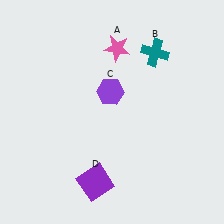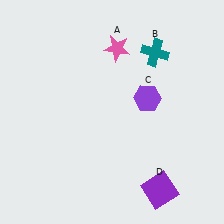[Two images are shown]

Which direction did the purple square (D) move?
The purple square (D) moved right.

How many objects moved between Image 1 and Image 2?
2 objects moved between the two images.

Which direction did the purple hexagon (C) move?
The purple hexagon (C) moved right.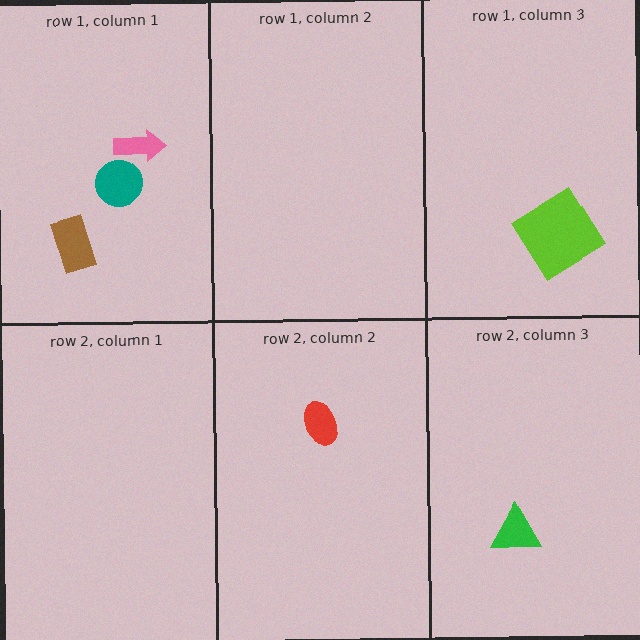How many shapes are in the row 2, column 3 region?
1.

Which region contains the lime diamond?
The row 1, column 3 region.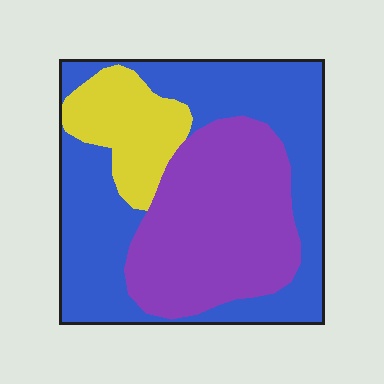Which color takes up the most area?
Blue, at roughly 50%.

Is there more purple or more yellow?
Purple.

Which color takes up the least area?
Yellow, at roughly 15%.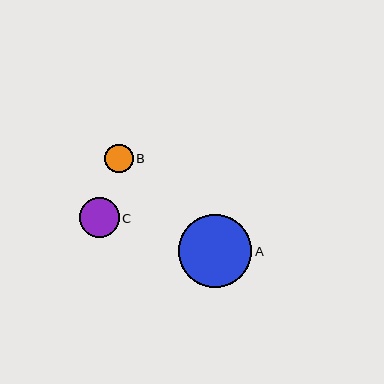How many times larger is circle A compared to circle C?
Circle A is approximately 1.8 times the size of circle C.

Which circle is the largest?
Circle A is the largest with a size of approximately 73 pixels.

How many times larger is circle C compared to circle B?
Circle C is approximately 1.4 times the size of circle B.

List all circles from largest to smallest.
From largest to smallest: A, C, B.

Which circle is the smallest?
Circle B is the smallest with a size of approximately 29 pixels.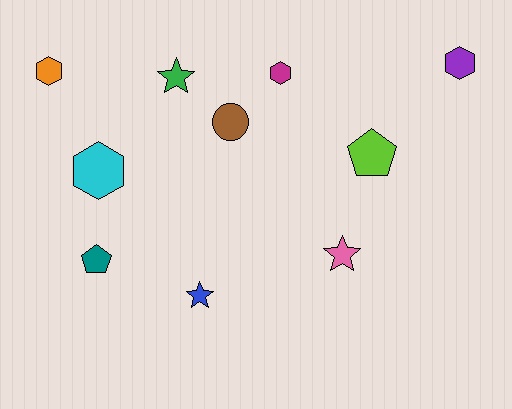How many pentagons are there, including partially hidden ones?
There are 2 pentagons.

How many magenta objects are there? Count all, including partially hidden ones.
There is 1 magenta object.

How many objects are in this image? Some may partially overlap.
There are 10 objects.